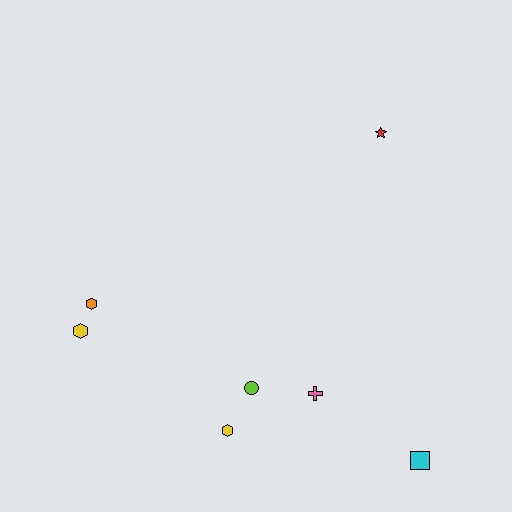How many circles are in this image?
There is 1 circle.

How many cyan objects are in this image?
There is 1 cyan object.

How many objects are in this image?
There are 7 objects.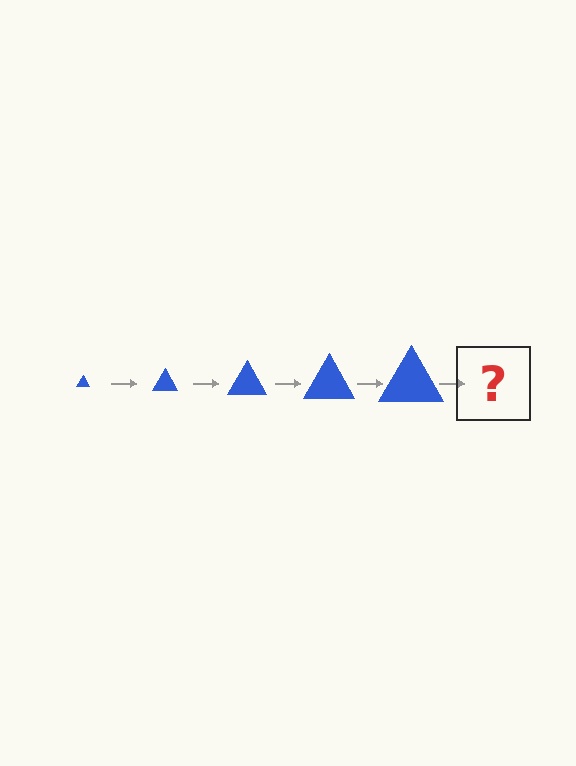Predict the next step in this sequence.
The next step is a blue triangle, larger than the previous one.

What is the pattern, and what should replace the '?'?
The pattern is that the triangle gets progressively larger each step. The '?' should be a blue triangle, larger than the previous one.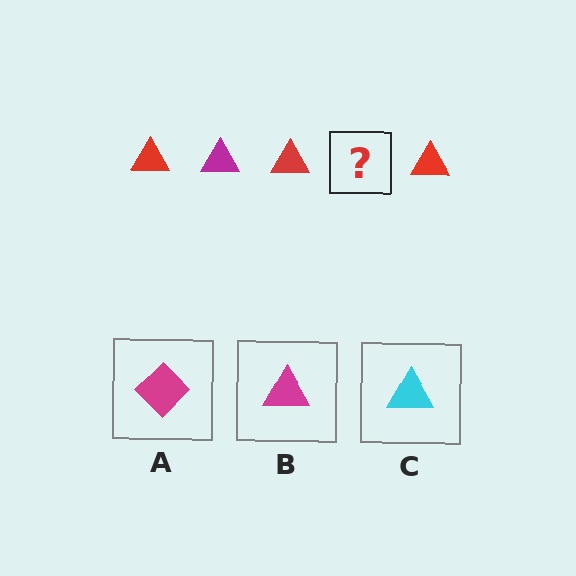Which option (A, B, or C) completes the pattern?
B.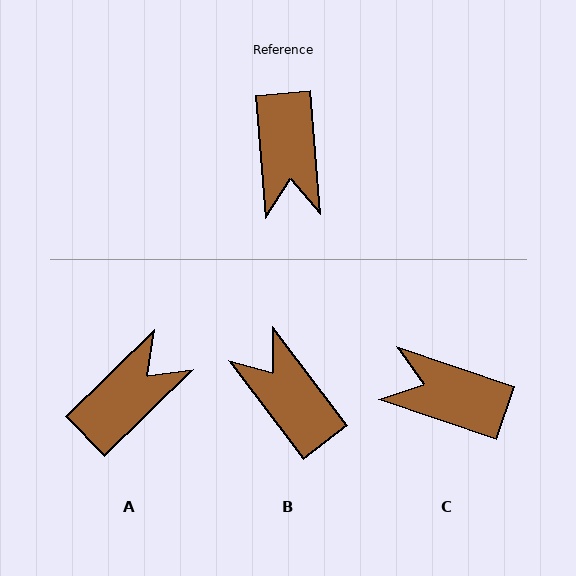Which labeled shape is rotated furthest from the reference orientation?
B, about 147 degrees away.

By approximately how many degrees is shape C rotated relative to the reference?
Approximately 114 degrees clockwise.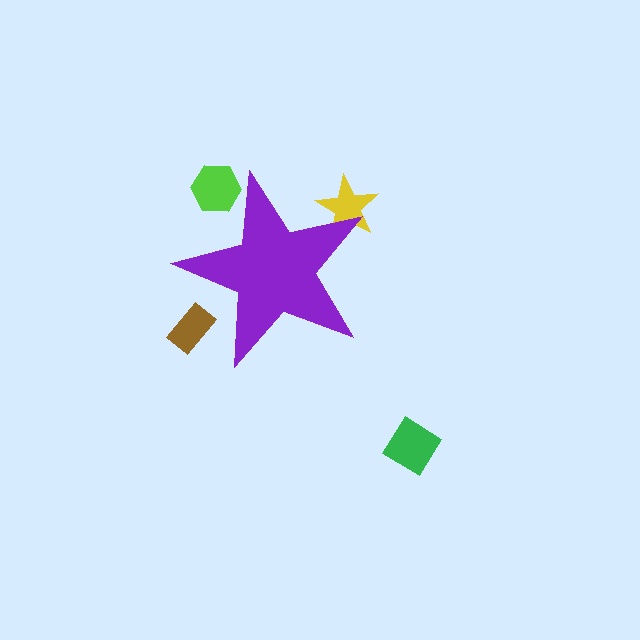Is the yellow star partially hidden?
Yes, the yellow star is partially hidden behind the purple star.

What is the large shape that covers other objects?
A purple star.